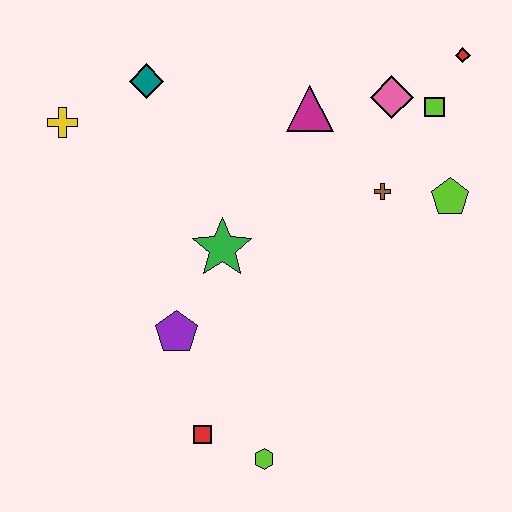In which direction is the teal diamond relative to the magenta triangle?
The teal diamond is to the left of the magenta triangle.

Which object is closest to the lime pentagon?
The brown cross is closest to the lime pentagon.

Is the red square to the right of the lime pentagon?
No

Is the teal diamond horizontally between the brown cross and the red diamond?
No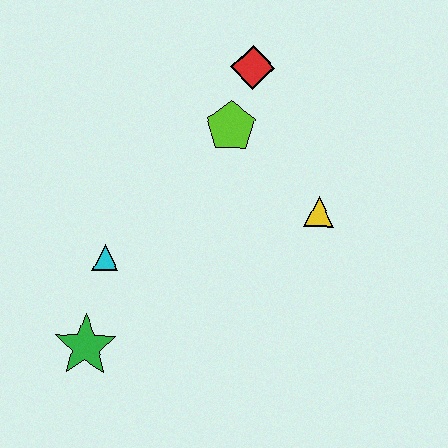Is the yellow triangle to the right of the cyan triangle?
Yes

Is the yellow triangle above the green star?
Yes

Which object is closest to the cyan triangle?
The green star is closest to the cyan triangle.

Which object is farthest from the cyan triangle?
The red diamond is farthest from the cyan triangle.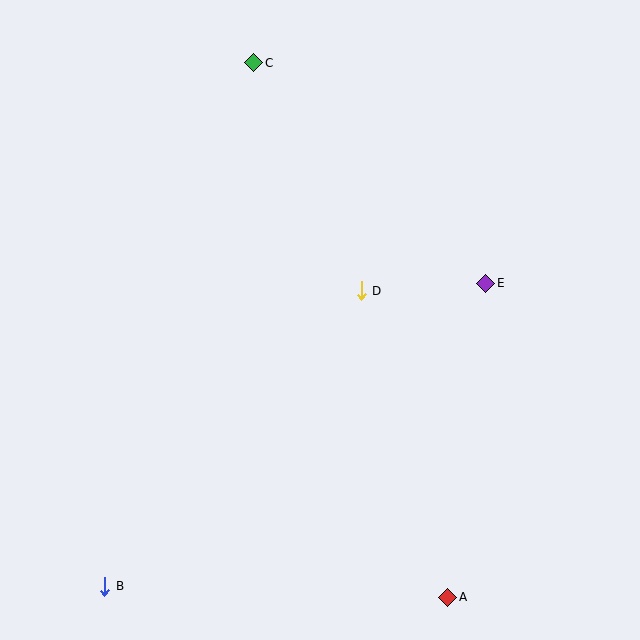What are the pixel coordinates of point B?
Point B is at (105, 586).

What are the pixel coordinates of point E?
Point E is at (486, 283).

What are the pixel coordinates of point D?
Point D is at (361, 291).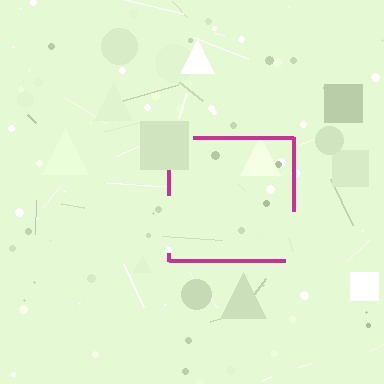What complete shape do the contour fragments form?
The contour fragments form a square.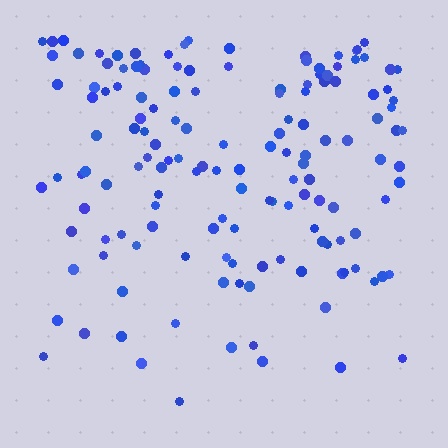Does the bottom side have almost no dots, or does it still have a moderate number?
Still a moderate number, just noticeably fewer than the top.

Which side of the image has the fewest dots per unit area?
The bottom.